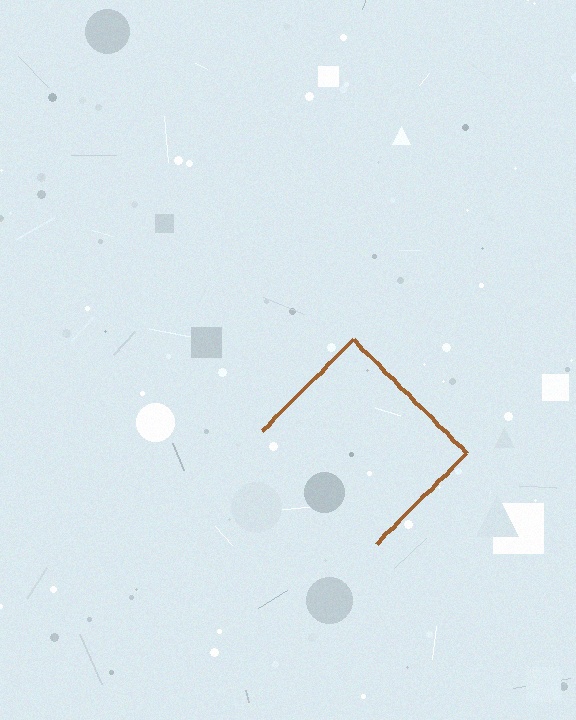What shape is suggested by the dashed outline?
The dashed outline suggests a diamond.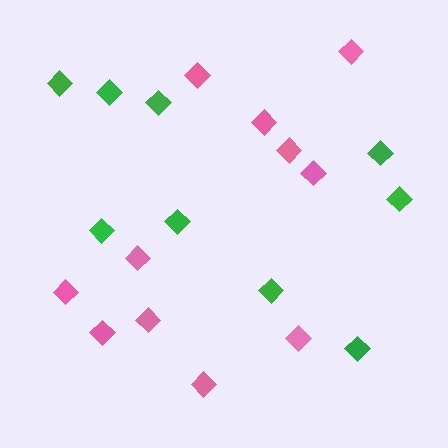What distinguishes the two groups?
There are 2 groups: one group of pink diamonds (11) and one group of green diamonds (9).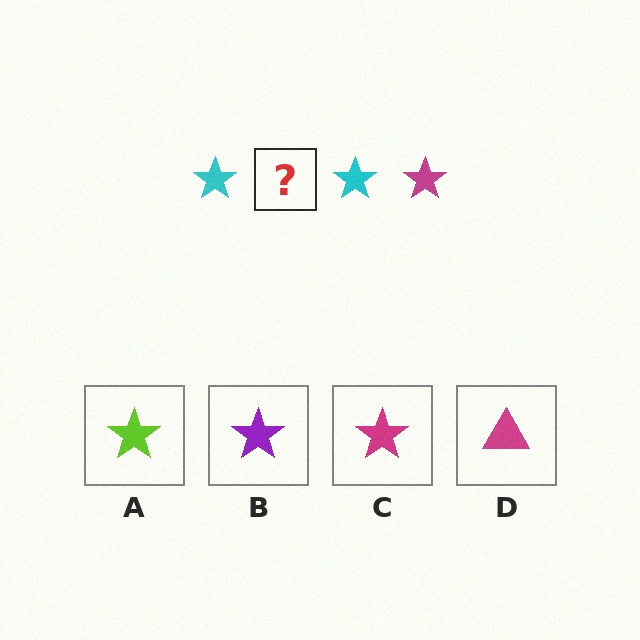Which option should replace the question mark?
Option C.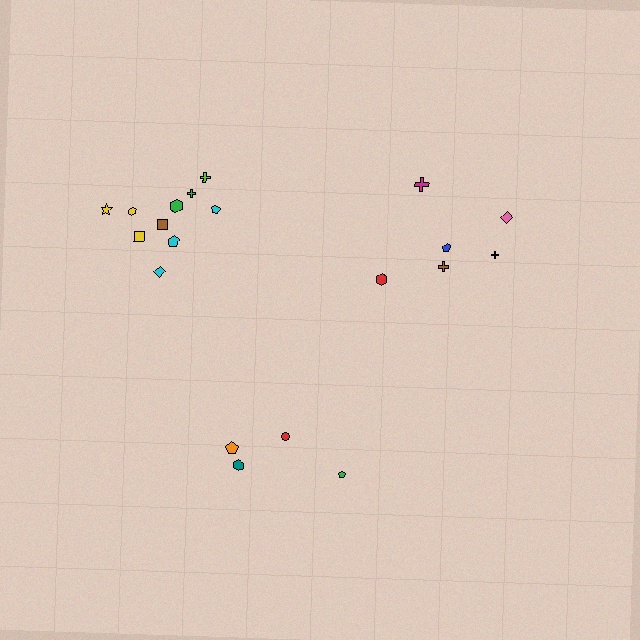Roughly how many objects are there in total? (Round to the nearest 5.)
Roughly 20 objects in total.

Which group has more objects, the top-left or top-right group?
The top-left group.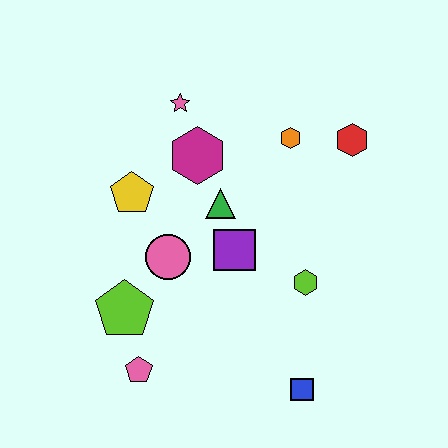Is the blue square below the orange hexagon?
Yes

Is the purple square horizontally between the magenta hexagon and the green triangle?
No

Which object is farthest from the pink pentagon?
The red hexagon is farthest from the pink pentagon.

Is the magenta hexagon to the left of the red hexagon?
Yes